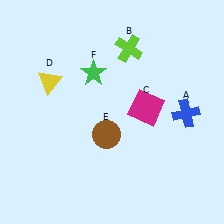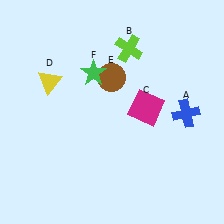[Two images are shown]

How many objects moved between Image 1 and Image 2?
1 object moved between the two images.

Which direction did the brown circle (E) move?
The brown circle (E) moved up.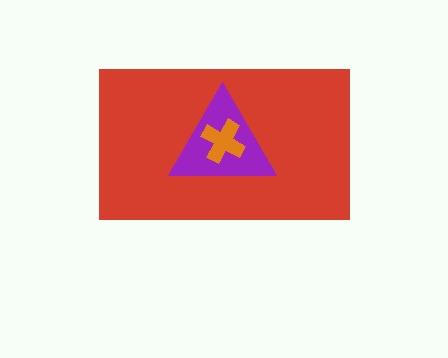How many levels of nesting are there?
3.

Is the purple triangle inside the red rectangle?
Yes.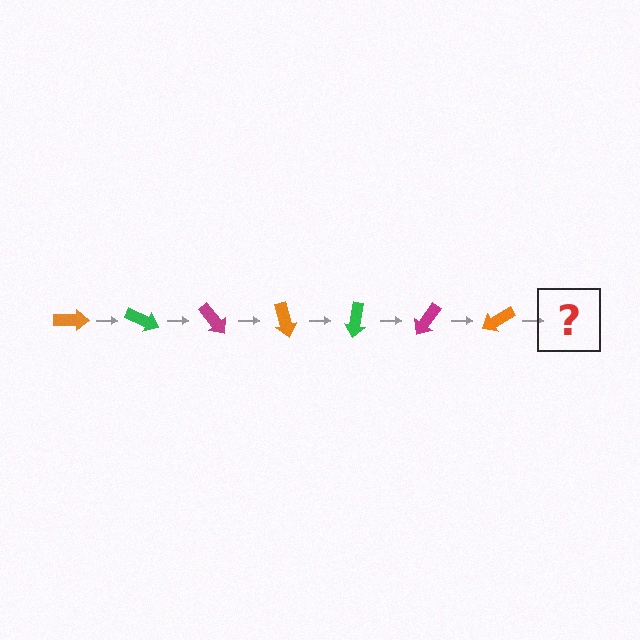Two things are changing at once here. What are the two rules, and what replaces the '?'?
The two rules are that it rotates 25 degrees each step and the color cycles through orange, green, and magenta. The '?' should be a green arrow, rotated 175 degrees from the start.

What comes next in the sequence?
The next element should be a green arrow, rotated 175 degrees from the start.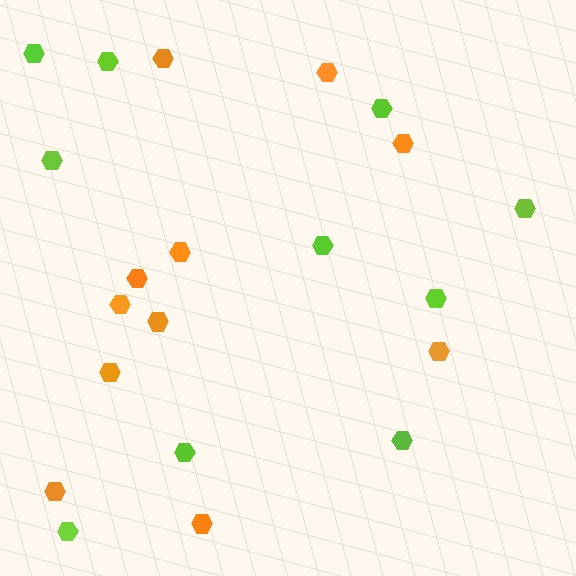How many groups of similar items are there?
There are 2 groups: one group of lime hexagons (10) and one group of orange hexagons (11).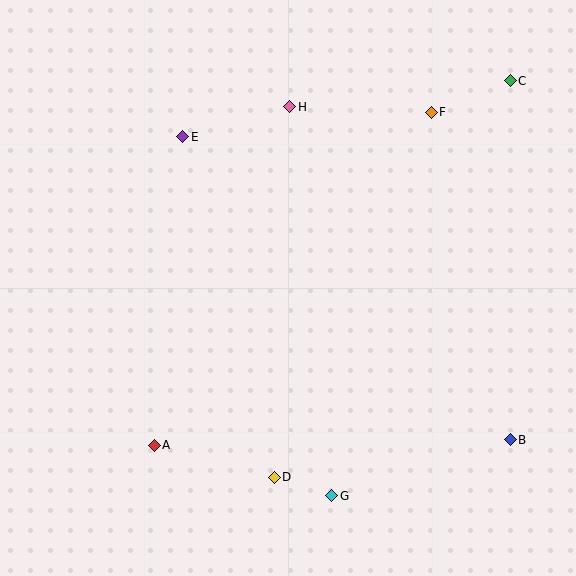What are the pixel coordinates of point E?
Point E is at (183, 137).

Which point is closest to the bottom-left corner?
Point A is closest to the bottom-left corner.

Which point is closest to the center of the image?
Point H at (290, 107) is closest to the center.